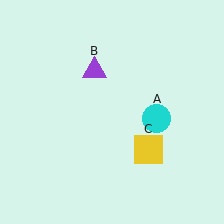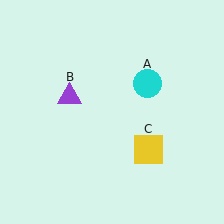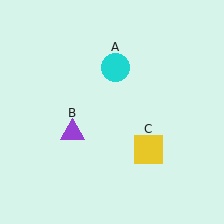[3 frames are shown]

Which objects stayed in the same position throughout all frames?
Yellow square (object C) remained stationary.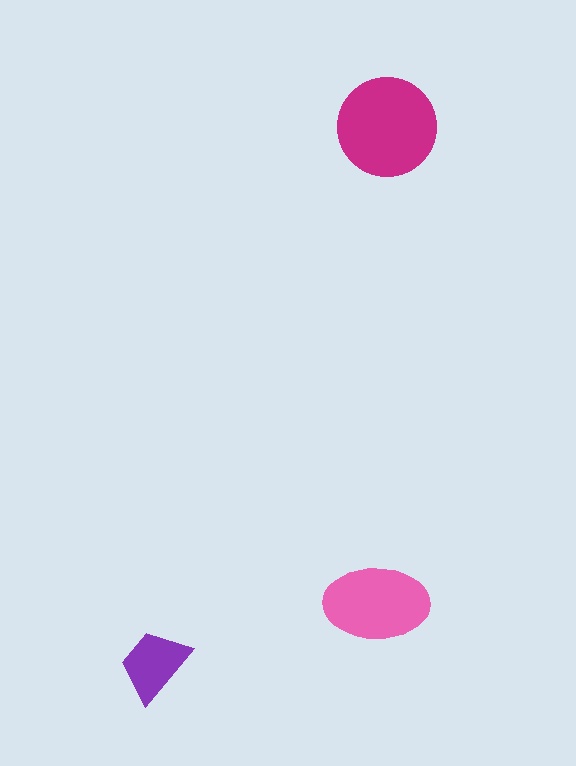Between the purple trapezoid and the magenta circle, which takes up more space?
The magenta circle.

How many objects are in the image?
There are 3 objects in the image.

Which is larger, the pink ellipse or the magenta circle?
The magenta circle.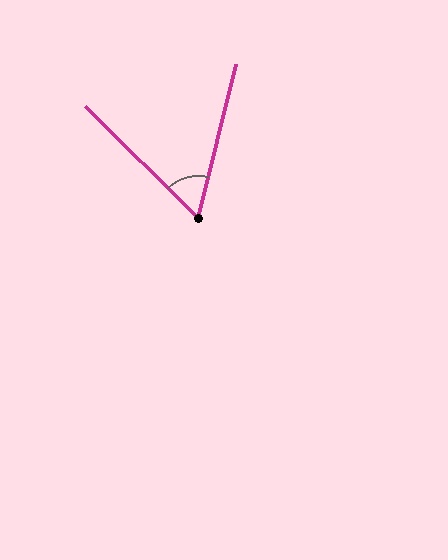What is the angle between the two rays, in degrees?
Approximately 59 degrees.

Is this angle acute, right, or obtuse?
It is acute.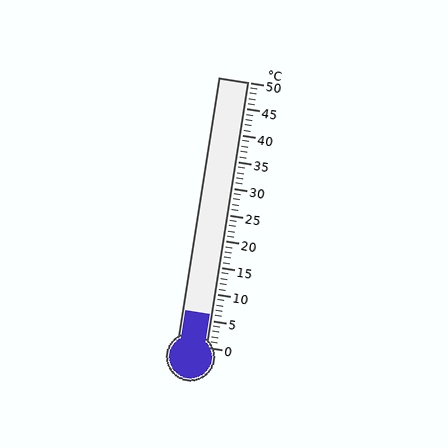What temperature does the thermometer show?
The thermometer shows approximately 6°C.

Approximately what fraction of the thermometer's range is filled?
The thermometer is filled to approximately 10% of its range.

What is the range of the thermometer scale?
The thermometer scale ranges from 0°C to 50°C.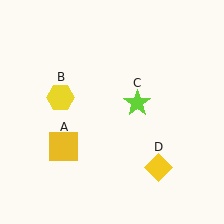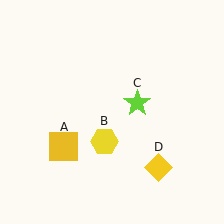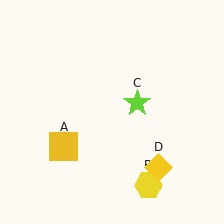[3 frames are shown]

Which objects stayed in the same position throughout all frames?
Yellow square (object A) and lime star (object C) and yellow diamond (object D) remained stationary.